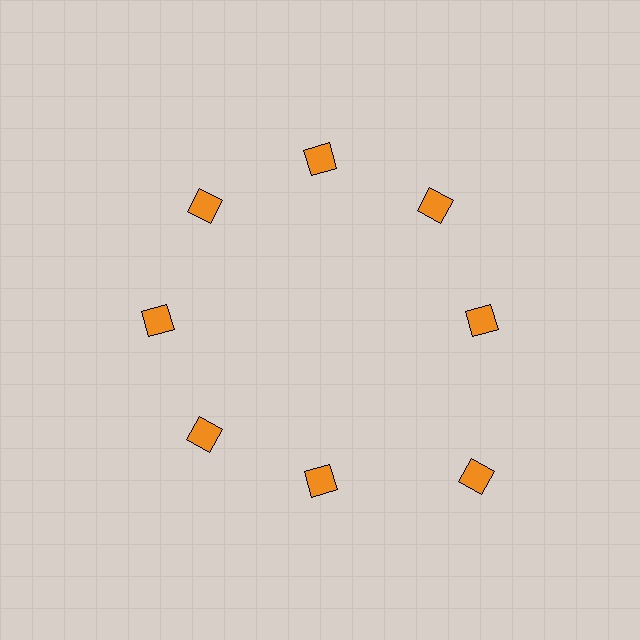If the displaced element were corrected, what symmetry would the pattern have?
It would have 8-fold rotational symmetry — the pattern would map onto itself every 45 degrees.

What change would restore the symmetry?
The symmetry would be restored by moving it inward, back onto the ring so that all 8 diamonds sit at equal angles and equal distance from the center.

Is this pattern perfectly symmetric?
No. The 8 orange diamonds are arranged in a ring, but one element near the 4 o'clock position is pushed outward from the center, breaking the 8-fold rotational symmetry.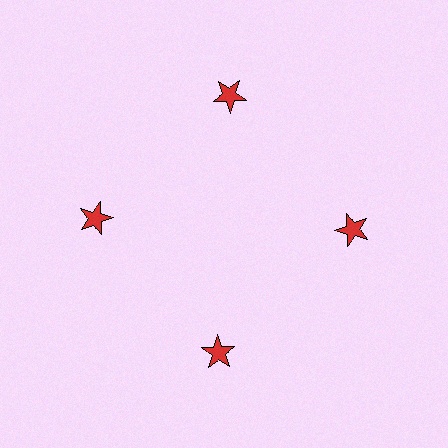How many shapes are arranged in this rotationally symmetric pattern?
There are 4 shapes, arranged in 4 groups of 1.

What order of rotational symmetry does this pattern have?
This pattern has 4-fold rotational symmetry.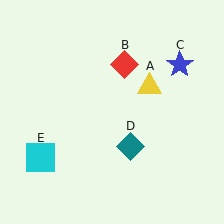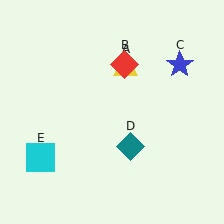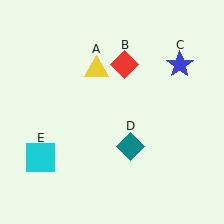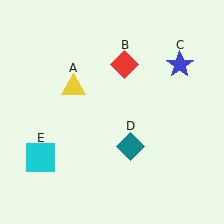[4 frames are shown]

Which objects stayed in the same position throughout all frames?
Red diamond (object B) and blue star (object C) and teal diamond (object D) and cyan square (object E) remained stationary.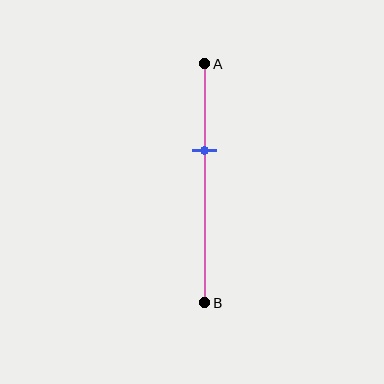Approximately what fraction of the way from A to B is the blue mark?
The blue mark is approximately 35% of the way from A to B.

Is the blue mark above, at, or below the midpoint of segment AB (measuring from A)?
The blue mark is above the midpoint of segment AB.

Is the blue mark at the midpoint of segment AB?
No, the mark is at about 35% from A, not at the 50% midpoint.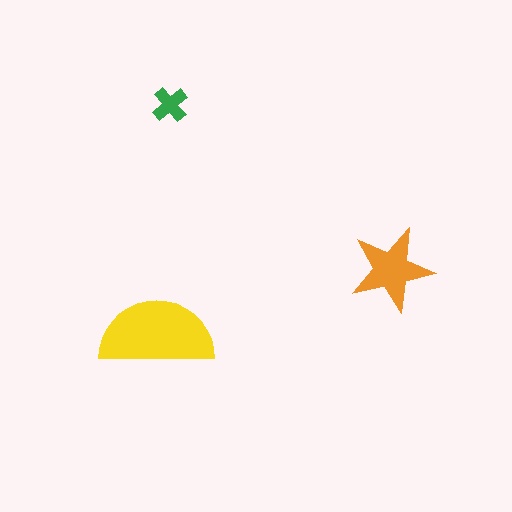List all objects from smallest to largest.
The green cross, the orange star, the yellow semicircle.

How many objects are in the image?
There are 3 objects in the image.